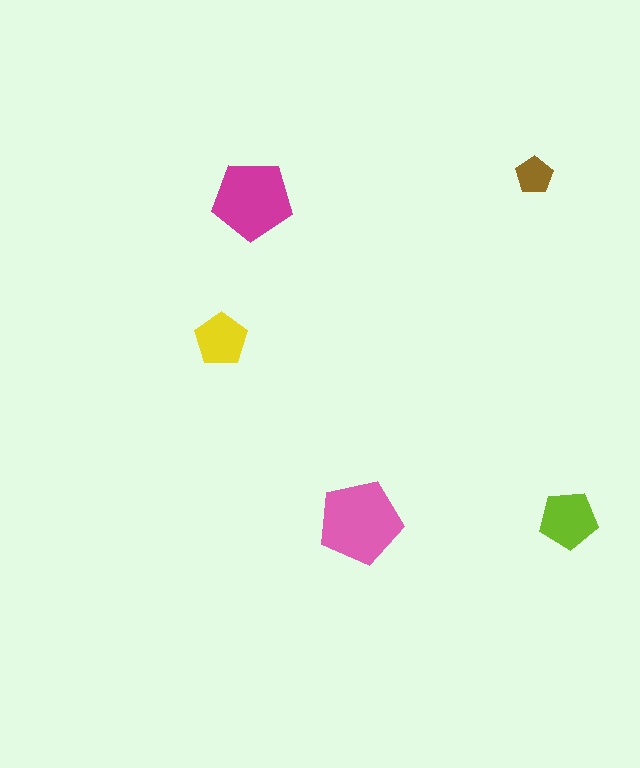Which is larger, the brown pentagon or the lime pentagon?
The lime one.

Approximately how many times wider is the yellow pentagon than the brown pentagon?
About 1.5 times wider.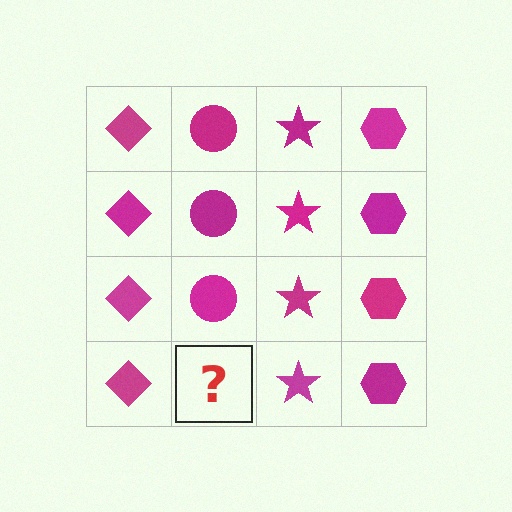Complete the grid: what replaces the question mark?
The question mark should be replaced with a magenta circle.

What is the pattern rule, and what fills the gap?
The rule is that each column has a consistent shape. The gap should be filled with a magenta circle.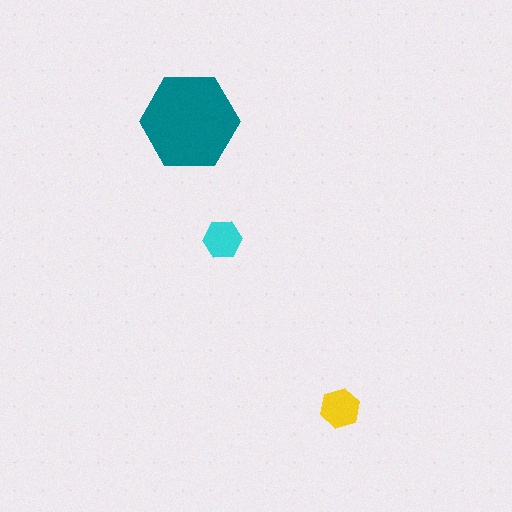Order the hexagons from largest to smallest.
the teal one, the yellow one, the cyan one.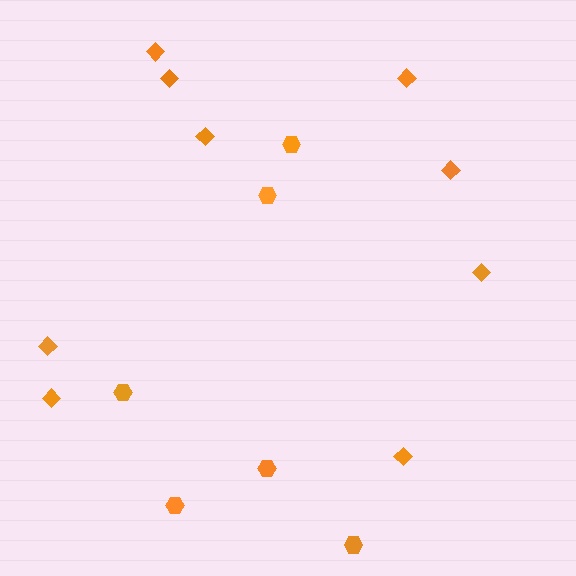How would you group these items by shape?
There are 2 groups: one group of hexagons (6) and one group of diamonds (9).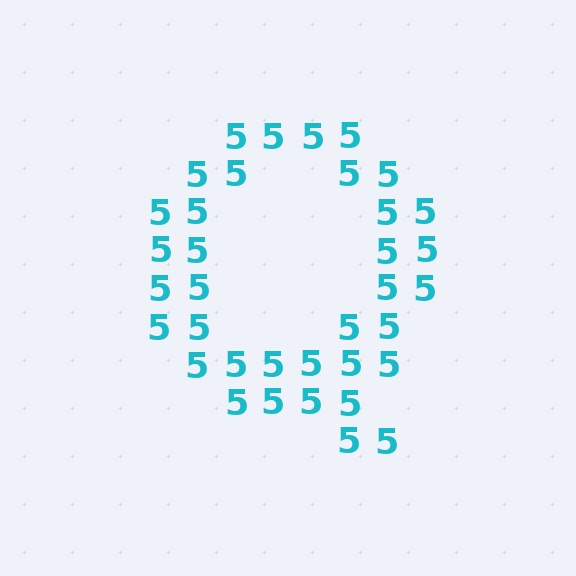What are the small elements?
The small elements are digit 5's.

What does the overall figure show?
The overall figure shows the letter Q.